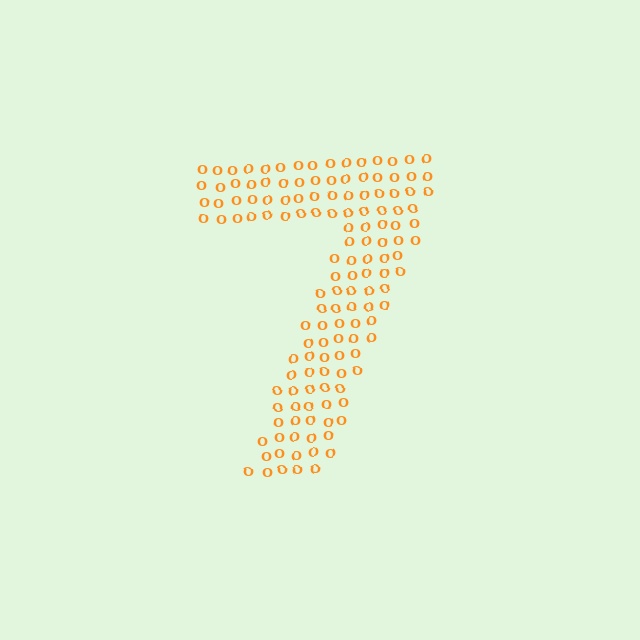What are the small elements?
The small elements are letter O's.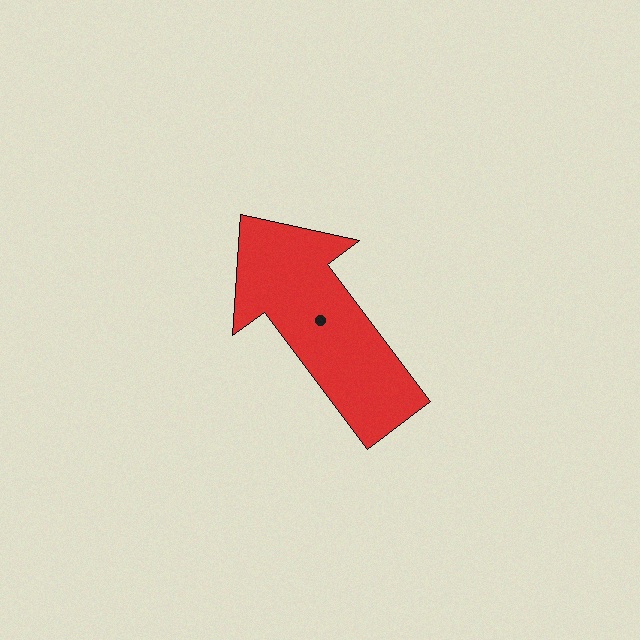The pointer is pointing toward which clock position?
Roughly 11 o'clock.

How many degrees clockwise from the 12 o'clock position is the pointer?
Approximately 323 degrees.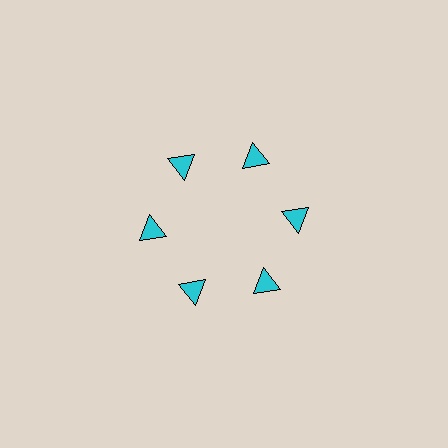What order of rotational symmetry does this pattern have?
This pattern has 6-fold rotational symmetry.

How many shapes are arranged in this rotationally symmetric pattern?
There are 6 shapes, arranged in 6 groups of 1.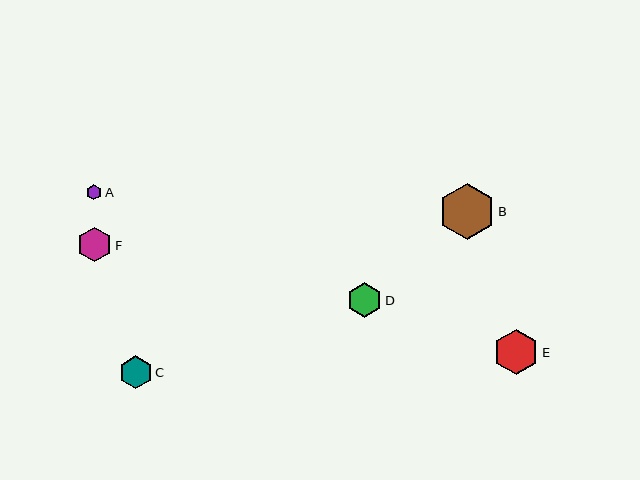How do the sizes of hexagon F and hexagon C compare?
Hexagon F and hexagon C are approximately the same size.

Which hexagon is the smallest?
Hexagon A is the smallest with a size of approximately 15 pixels.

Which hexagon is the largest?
Hexagon B is the largest with a size of approximately 56 pixels.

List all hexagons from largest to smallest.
From largest to smallest: B, E, D, F, C, A.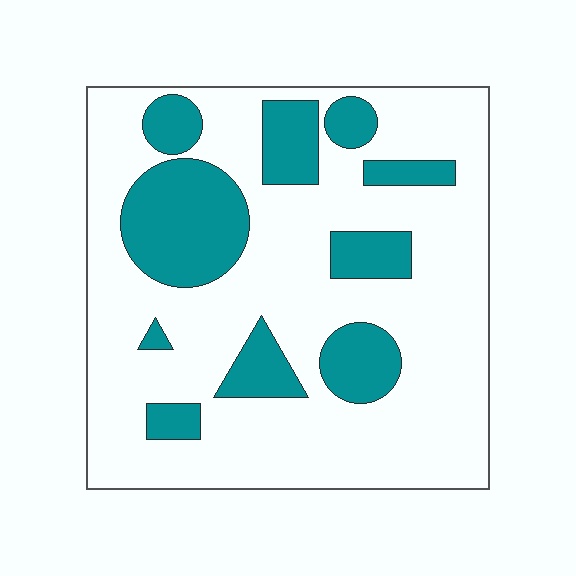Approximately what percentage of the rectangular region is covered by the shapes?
Approximately 25%.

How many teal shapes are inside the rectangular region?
10.